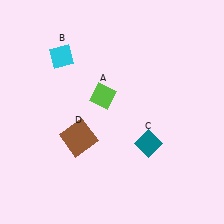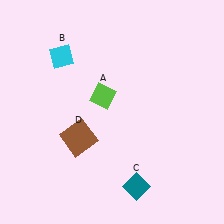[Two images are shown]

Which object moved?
The teal diamond (C) moved down.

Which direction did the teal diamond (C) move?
The teal diamond (C) moved down.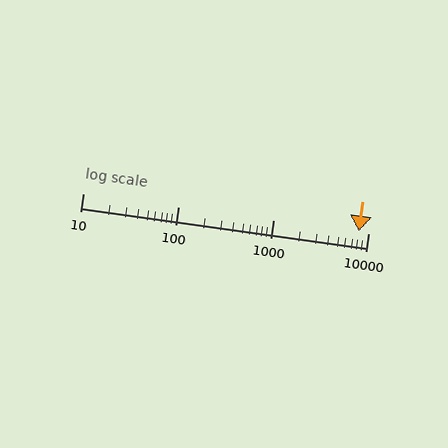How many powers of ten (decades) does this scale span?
The scale spans 3 decades, from 10 to 10000.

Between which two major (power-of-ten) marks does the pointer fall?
The pointer is between 1000 and 10000.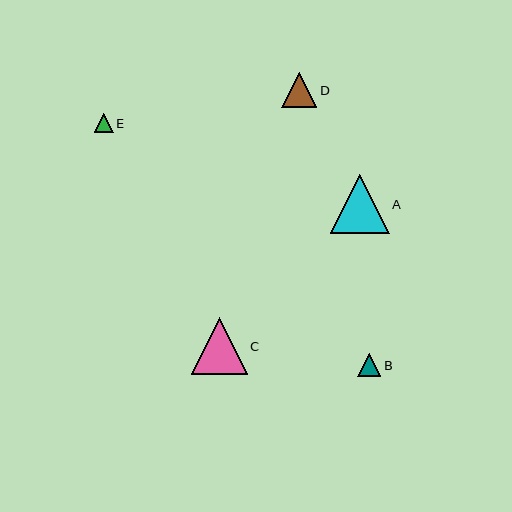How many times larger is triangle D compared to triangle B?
Triangle D is approximately 1.5 times the size of triangle B.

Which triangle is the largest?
Triangle A is the largest with a size of approximately 59 pixels.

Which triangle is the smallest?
Triangle E is the smallest with a size of approximately 19 pixels.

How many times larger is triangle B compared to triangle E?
Triangle B is approximately 1.2 times the size of triangle E.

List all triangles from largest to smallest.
From largest to smallest: A, C, D, B, E.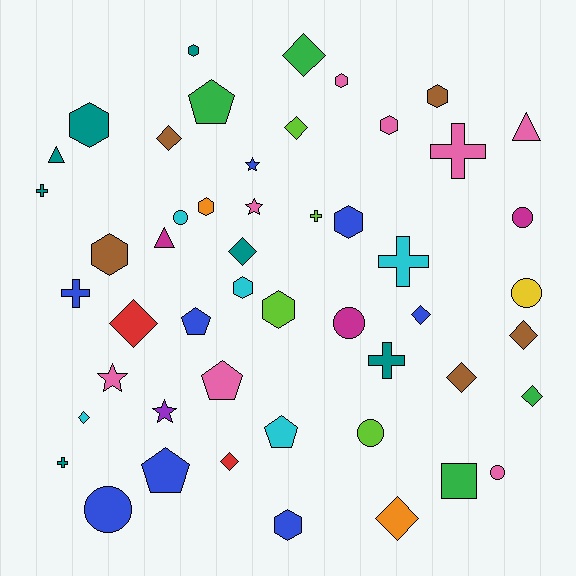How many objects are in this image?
There are 50 objects.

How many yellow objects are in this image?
There is 1 yellow object.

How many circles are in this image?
There are 7 circles.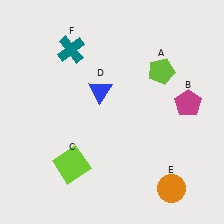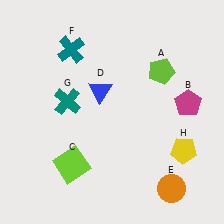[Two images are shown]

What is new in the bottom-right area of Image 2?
A yellow pentagon (H) was added in the bottom-right area of Image 2.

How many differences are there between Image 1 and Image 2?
There are 2 differences between the two images.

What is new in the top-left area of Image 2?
A teal cross (G) was added in the top-left area of Image 2.